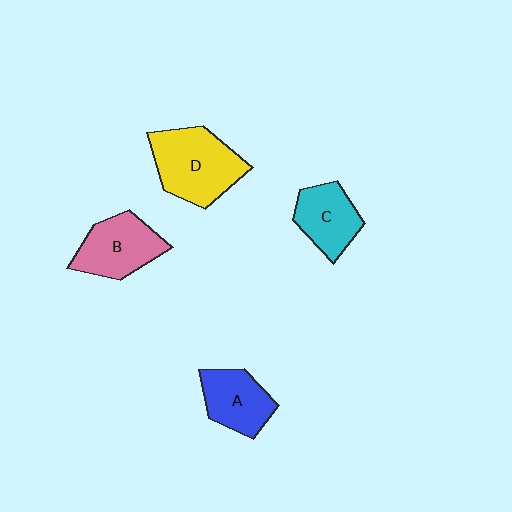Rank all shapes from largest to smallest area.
From largest to smallest: D (yellow), B (pink), A (blue), C (cyan).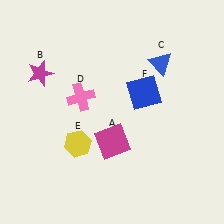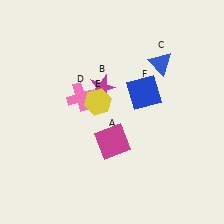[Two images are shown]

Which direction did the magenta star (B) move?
The magenta star (B) moved right.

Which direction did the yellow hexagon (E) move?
The yellow hexagon (E) moved up.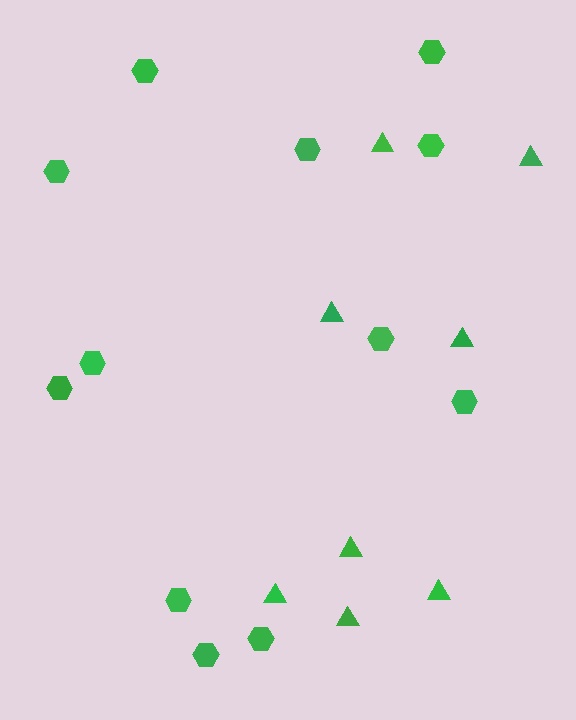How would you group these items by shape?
There are 2 groups: one group of triangles (8) and one group of hexagons (12).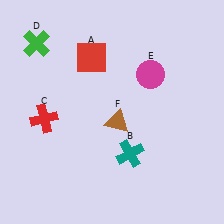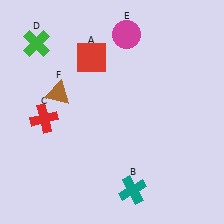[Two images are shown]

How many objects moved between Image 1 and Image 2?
3 objects moved between the two images.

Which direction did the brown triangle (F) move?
The brown triangle (F) moved left.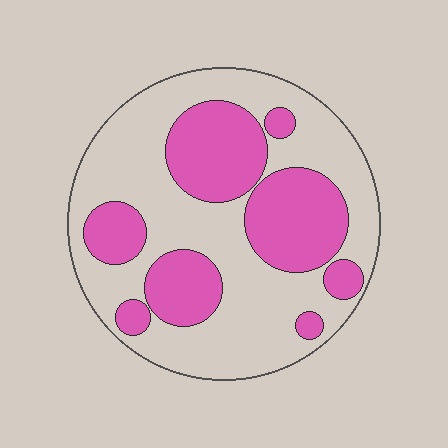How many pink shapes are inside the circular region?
8.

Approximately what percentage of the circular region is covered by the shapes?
Approximately 35%.